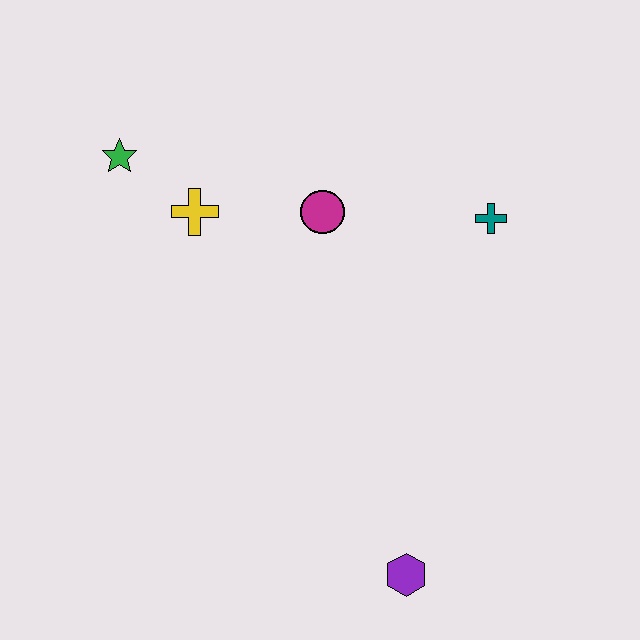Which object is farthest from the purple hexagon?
The green star is farthest from the purple hexagon.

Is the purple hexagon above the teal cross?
No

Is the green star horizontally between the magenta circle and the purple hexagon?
No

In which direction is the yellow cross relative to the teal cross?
The yellow cross is to the left of the teal cross.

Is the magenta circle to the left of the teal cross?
Yes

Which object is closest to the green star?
The yellow cross is closest to the green star.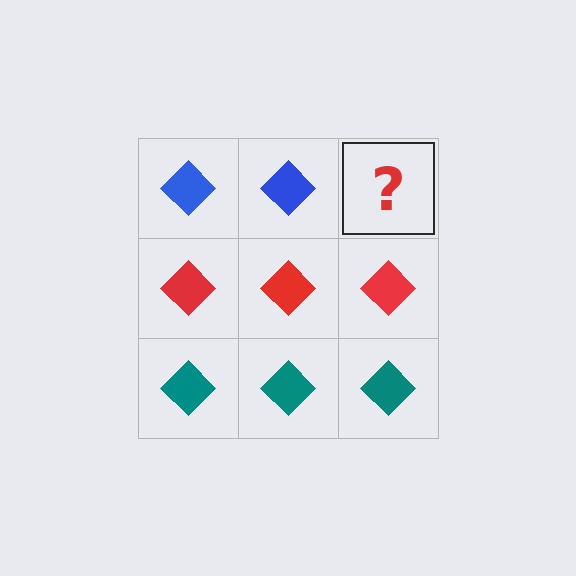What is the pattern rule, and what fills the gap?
The rule is that each row has a consistent color. The gap should be filled with a blue diamond.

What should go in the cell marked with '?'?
The missing cell should contain a blue diamond.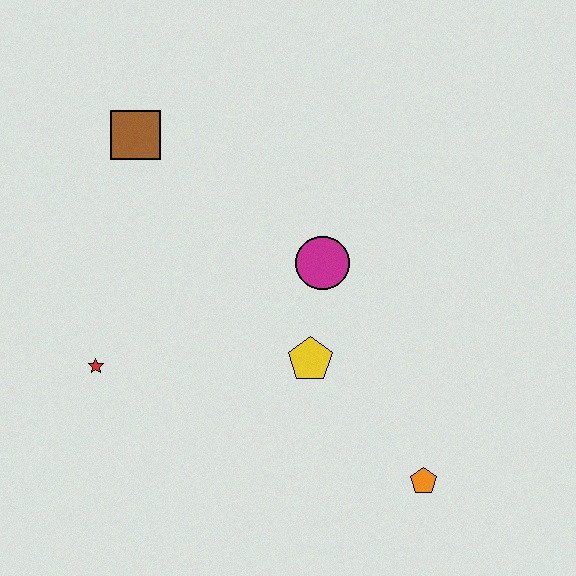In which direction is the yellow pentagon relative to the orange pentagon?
The yellow pentagon is above the orange pentagon.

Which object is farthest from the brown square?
The orange pentagon is farthest from the brown square.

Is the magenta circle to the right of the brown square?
Yes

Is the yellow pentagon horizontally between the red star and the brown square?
No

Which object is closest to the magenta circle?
The yellow pentagon is closest to the magenta circle.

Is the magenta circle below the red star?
No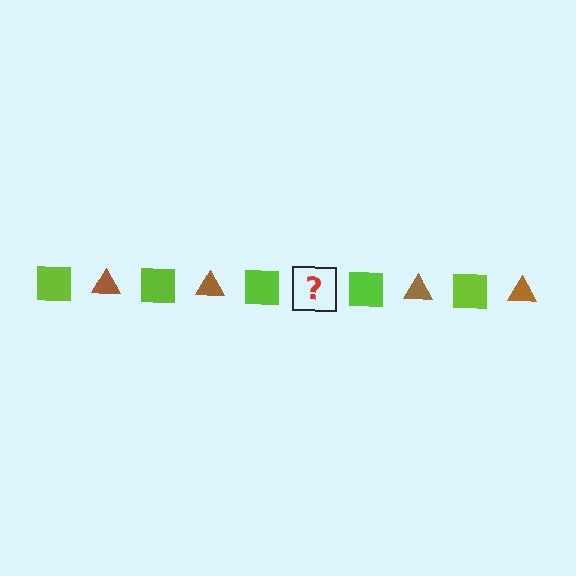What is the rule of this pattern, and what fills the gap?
The rule is that the pattern alternates between lime square and brown triangle. The gap should be filled with a brown triangle.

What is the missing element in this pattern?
The missing element is a brown triangle.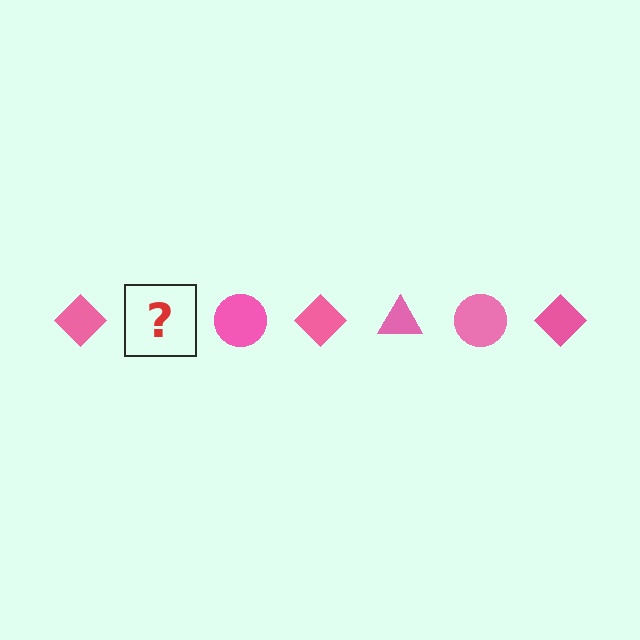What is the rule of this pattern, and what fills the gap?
The rule is that the pattern cycles through diamond, triangle, circle shapes in pink. The gap should be filled with a pink triangle.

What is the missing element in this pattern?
The missing element is a pink triangle.